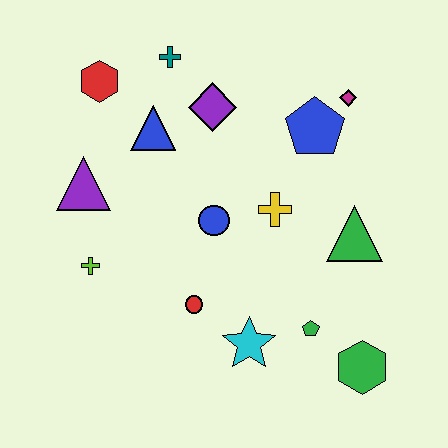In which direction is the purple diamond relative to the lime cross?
The purple diamond is above the lime cross.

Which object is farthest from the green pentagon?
The red hexagon is farthest from the green pentagon.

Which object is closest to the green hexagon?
The green pentagon is closest to the green hexagon.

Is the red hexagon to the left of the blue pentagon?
Yes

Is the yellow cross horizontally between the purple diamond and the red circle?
No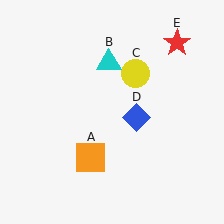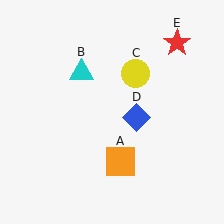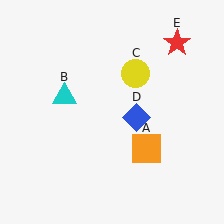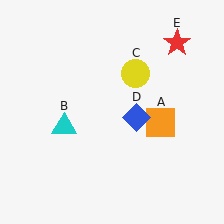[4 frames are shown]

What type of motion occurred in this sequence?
The orange square (object A), cyan triangle (object B) rotated counterclockwise around the center of the scene.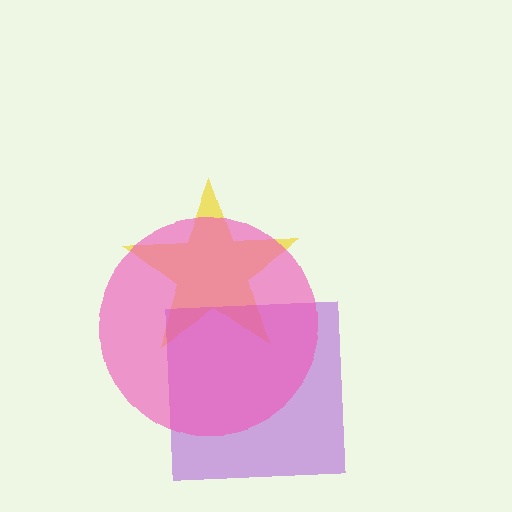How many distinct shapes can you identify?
There are 3 distinct shapes: a yellow star, a purple square, a pink circle.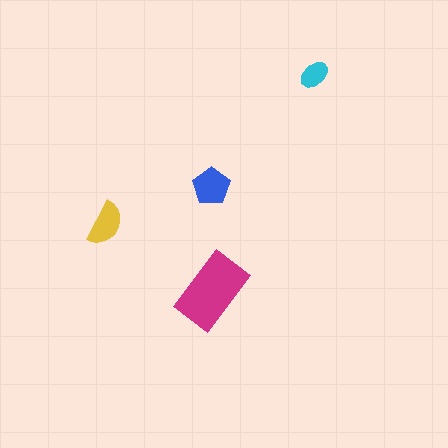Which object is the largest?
The magenta rectangle.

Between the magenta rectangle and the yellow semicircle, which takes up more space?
The magenta rectangle.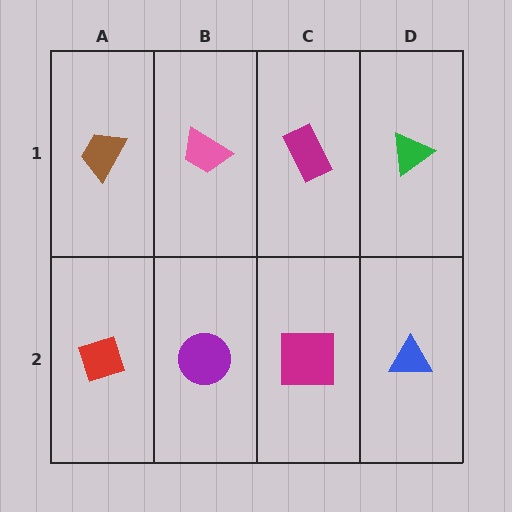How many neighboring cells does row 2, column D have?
2.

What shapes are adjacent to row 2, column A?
A brown trapezoid (row 1, column A), a purple circle (row 2, column B).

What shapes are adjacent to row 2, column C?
A magenta rectangle (row 1, column C), a purple circle (row 2, column B), a blue triangle (row 2, column D).